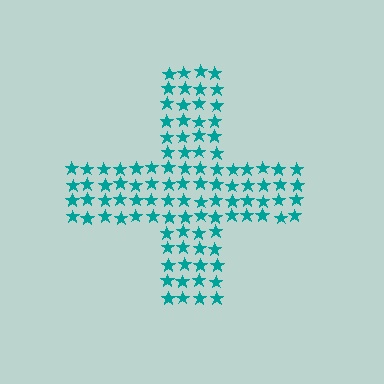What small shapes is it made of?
It is made of small stars.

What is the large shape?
The large shape is a cross.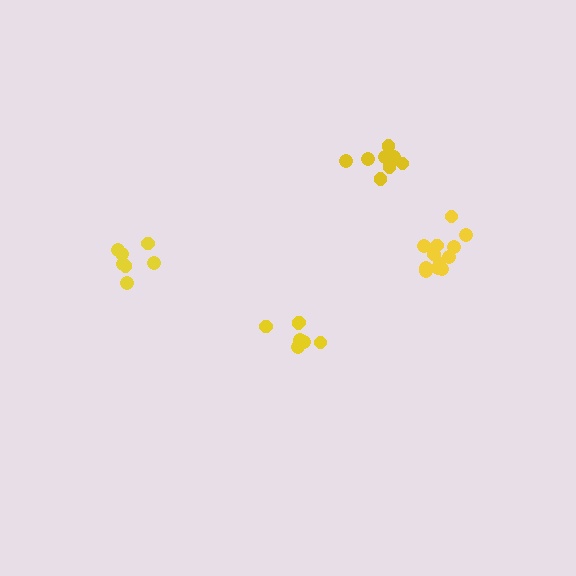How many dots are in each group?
Group 1: 8 dots, Group 2: 7 dots, Group 3: 7 dots, Group 4: 13 dots (35 total).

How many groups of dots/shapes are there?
There are 4 groups.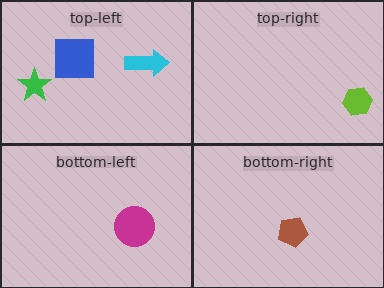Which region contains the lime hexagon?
The top-right region.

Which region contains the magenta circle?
The bottom-left region.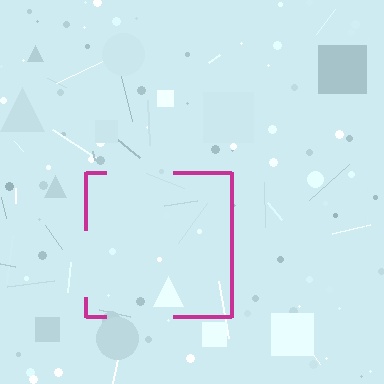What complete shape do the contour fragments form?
The contour fragments form a square.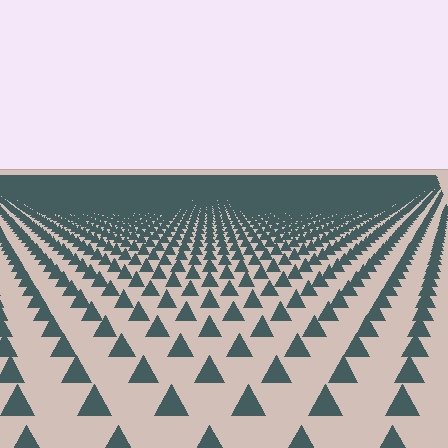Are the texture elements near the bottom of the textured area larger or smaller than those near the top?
Larger. Near the bottom, elements are closer to the viewer and appear at a bigger on-screen size.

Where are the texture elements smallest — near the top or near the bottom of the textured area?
Near the top.